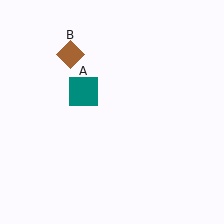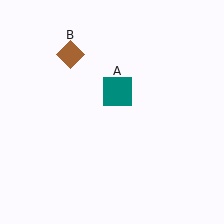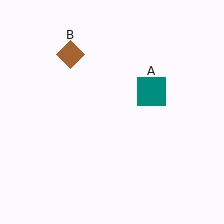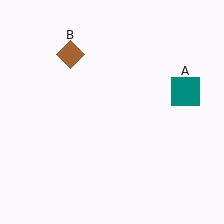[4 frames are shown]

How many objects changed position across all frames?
1 object changed position: teal square (object A).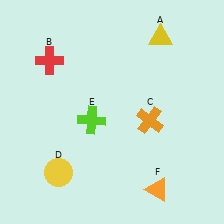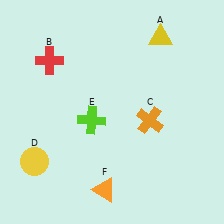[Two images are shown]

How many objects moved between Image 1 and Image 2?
2 objects moved between the two images.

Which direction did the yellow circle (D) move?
The yellow circle (D) moved left.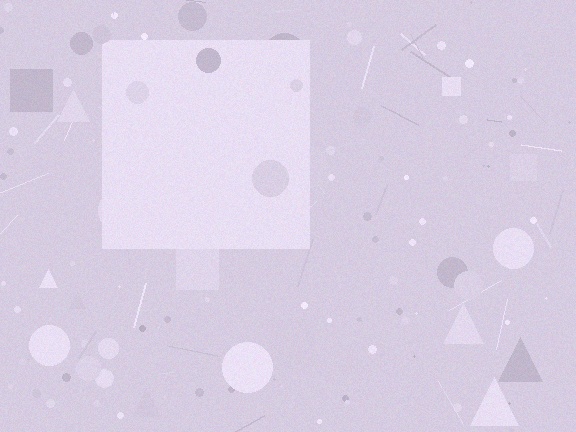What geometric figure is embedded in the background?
A square is embedded in the background.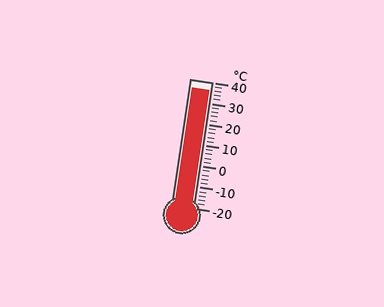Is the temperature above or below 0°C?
The temperature is above 0°C.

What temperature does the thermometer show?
The thermometer shows approximately 36°C.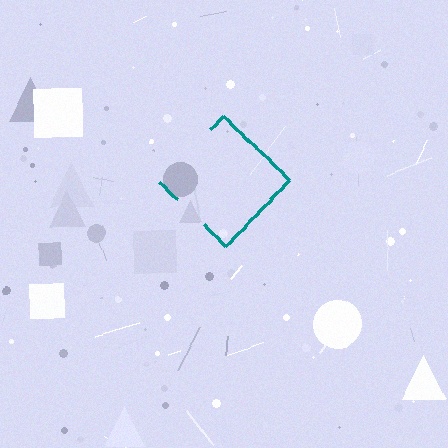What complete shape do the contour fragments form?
The contour fragments form a diamond.